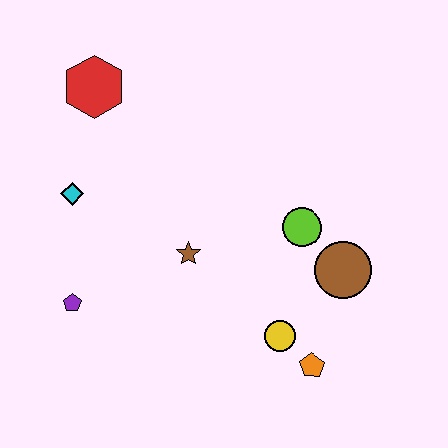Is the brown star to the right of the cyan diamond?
Yes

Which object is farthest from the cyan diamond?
The orange pentagon is farthest from the cyan diamond.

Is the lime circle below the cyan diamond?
Yes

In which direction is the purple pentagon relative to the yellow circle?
The purple pentagon is to the left of the yellow circle.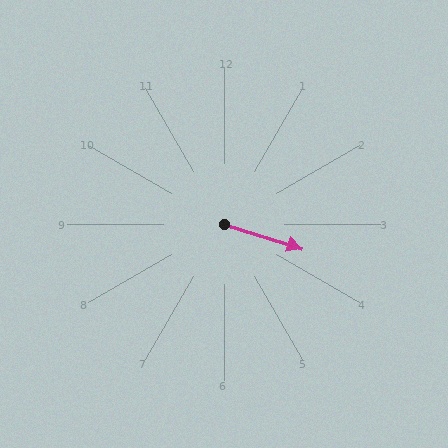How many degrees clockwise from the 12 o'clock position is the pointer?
Approximately 107 degrees.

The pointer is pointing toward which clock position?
Roughly 4 o'clock.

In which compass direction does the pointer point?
East.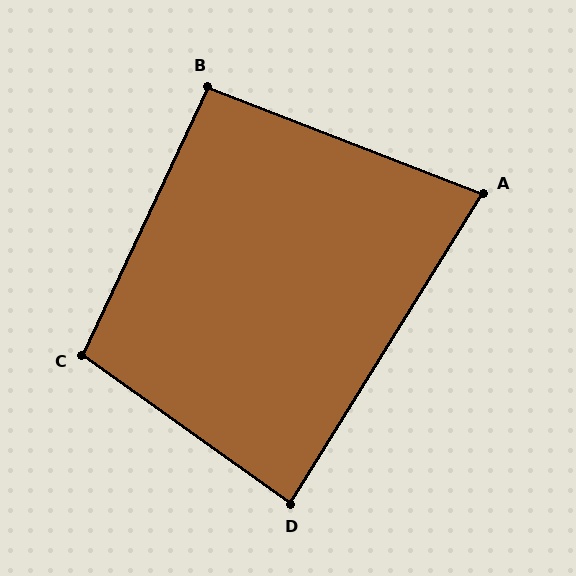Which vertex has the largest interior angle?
C, at approximately 100 degrees.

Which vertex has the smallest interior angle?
A, at approximately 80 degrees.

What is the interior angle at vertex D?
Approximately 86 degrees (approximately right).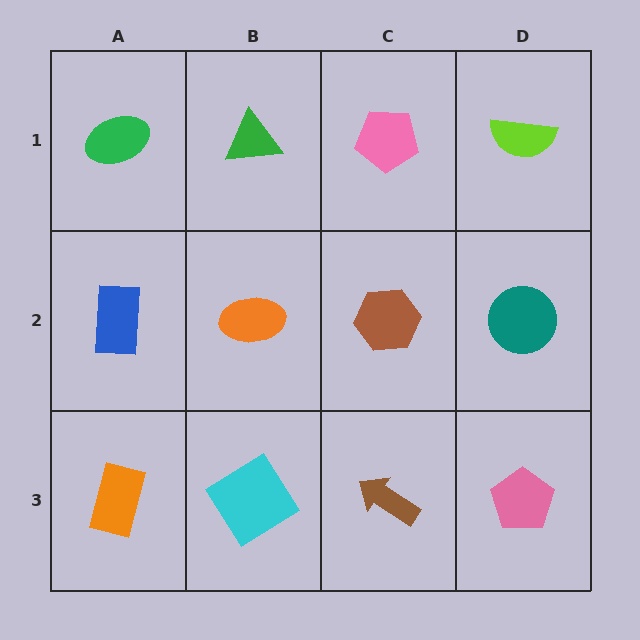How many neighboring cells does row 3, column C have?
3.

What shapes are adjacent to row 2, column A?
A green ellipse (row 1, column A), an orange rectangle (row 3, column A), an orange ellipse (row 2, column B).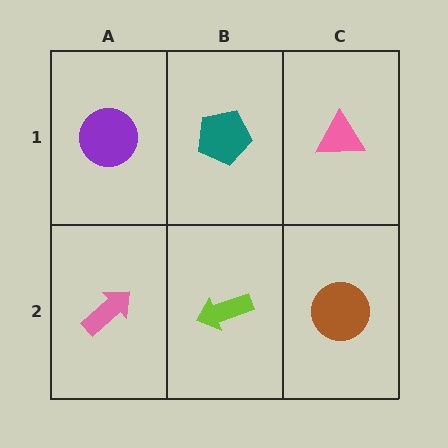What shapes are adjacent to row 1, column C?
A brown circle (row 2, column C), a teal pentagon (row 1, column B).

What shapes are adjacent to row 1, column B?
A lime arrow (row 2, column B), a purple circle (row 1, column A), a pink triangle (row 1, column C).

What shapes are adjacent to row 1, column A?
A pink arrow (row 2, column A), a teal pentagon (row 1, column B).